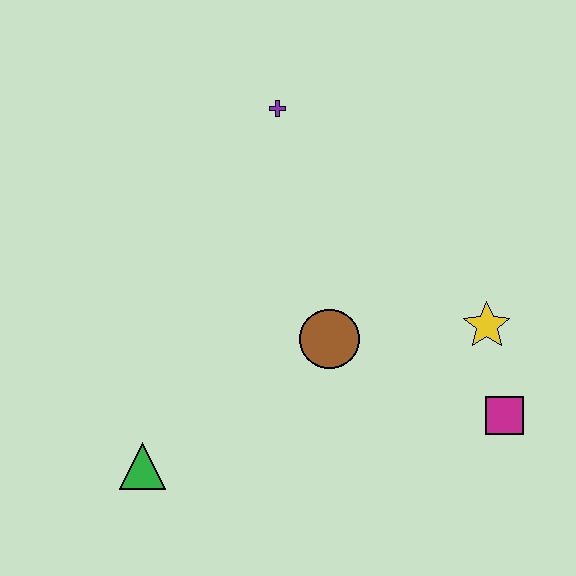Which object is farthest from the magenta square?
The purple cross is farthest from the magenta square.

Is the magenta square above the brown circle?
No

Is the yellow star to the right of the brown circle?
Yes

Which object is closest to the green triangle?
The brown circle is closest to the green triangle.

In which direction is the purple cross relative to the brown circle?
The purple cross is above the brown circle.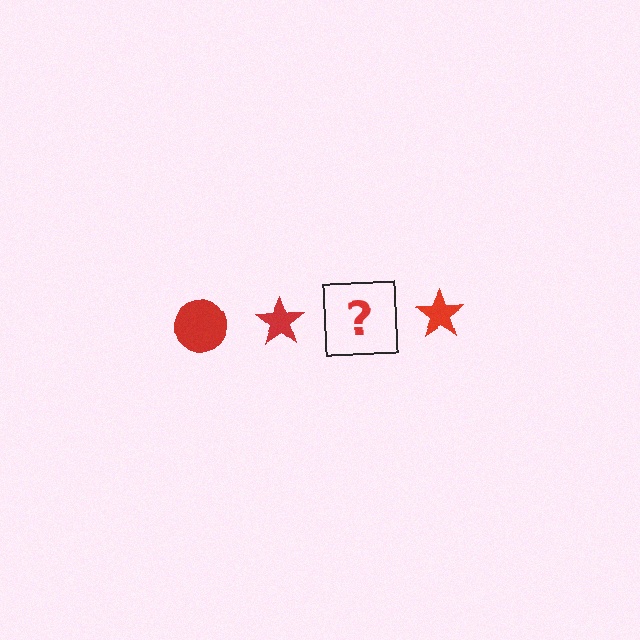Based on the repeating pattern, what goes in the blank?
The blank should be a red circle.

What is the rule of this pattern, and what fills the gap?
The rule is that the pattern cycles through circle, star shapes in red. The gap should be filled with a red circle.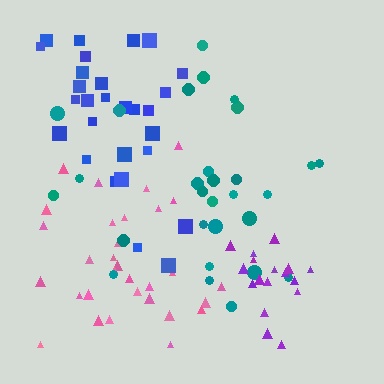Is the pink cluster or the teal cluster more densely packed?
Teal.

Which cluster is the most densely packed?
Purple.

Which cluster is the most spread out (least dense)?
Pink.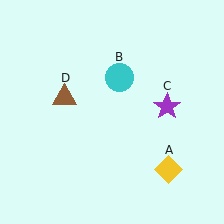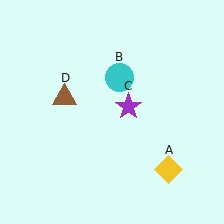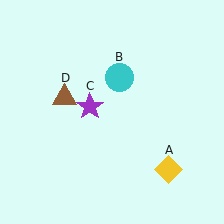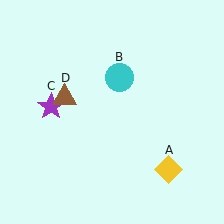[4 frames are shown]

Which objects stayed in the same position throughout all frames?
Yellow diamond (object A) and cyan circle (object B) and brown triangle (object D) remained stationary.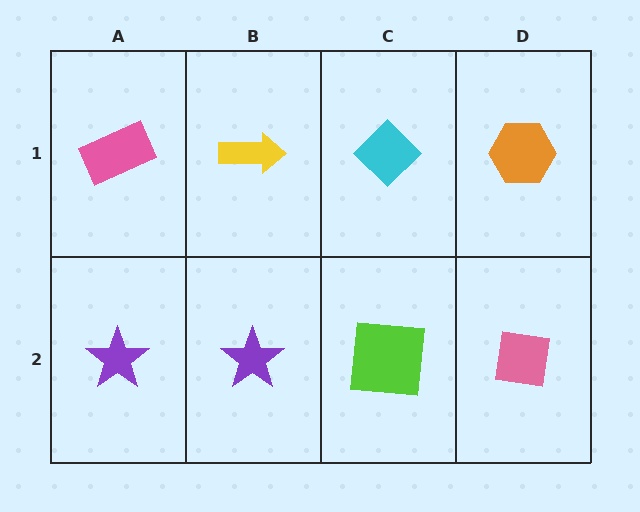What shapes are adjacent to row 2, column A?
A pink rectangle (row 1, column A), a purple star (row 2, column B).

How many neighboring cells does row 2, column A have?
2.